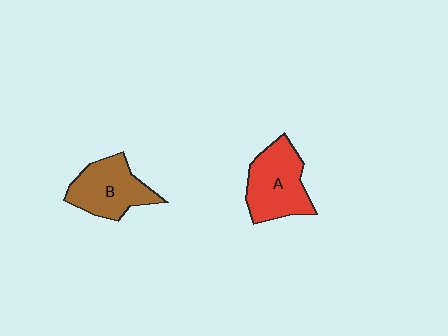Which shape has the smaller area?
Shape B (brown).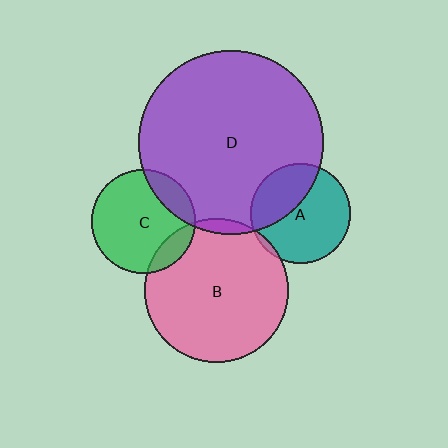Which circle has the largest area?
Circle D (purple).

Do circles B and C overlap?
Yes.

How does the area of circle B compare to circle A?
Approximately 2.1 times.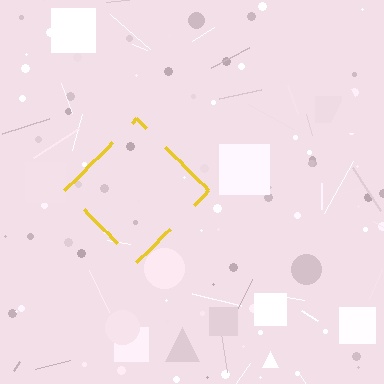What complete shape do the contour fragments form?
The contour fragments form a diamond.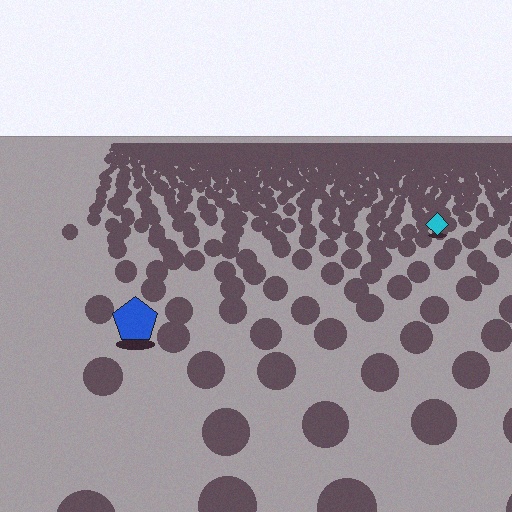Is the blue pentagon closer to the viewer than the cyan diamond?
Yes. The blue pentagon is closer — you can tell from the texture gradient: the ground texture is coarser near it.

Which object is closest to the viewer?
The blue pentagon is closest. The texture marks near it are larger and more spread out.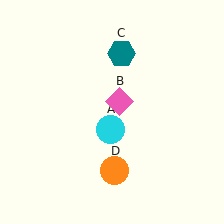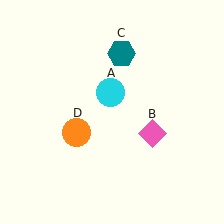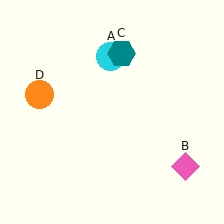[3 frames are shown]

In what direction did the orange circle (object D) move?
The orange circle (object D) moved up and to the left.